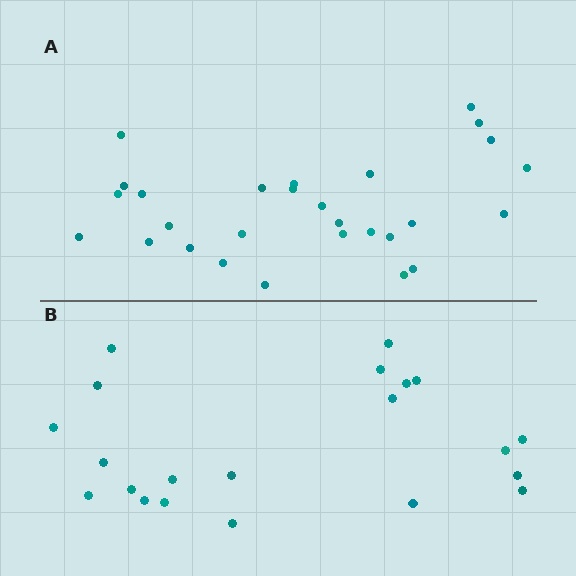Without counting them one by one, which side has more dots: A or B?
Region A (the top region) has more dots.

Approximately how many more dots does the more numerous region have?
Region A has roughly 8 or so more dots than region B.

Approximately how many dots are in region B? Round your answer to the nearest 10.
About 20 dots. (The exact count is 21, which rounds to 20.)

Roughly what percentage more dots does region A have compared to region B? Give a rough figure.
About 35% more.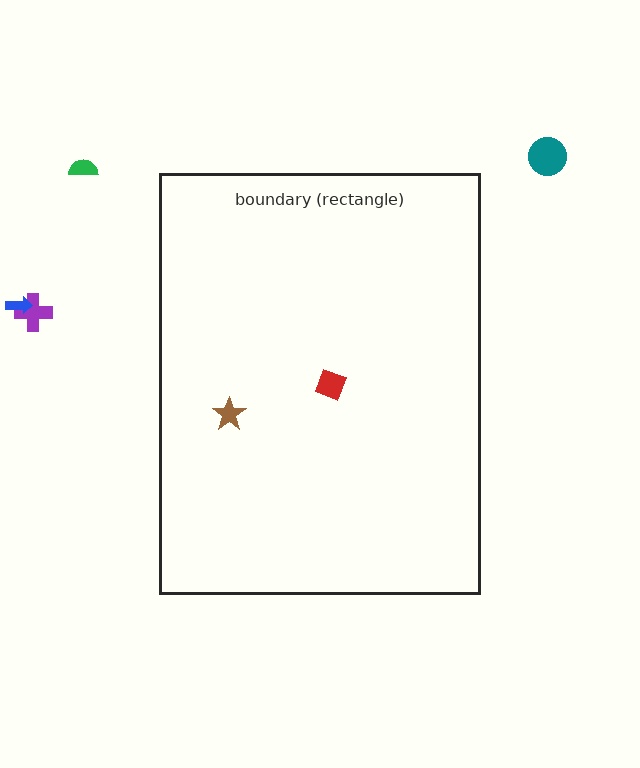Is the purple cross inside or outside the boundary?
Outside.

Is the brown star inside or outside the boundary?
Inside.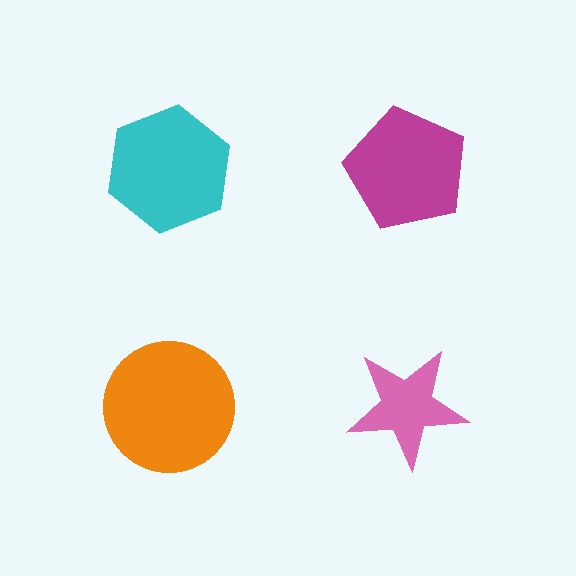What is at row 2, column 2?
A pink star.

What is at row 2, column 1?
An orange circle.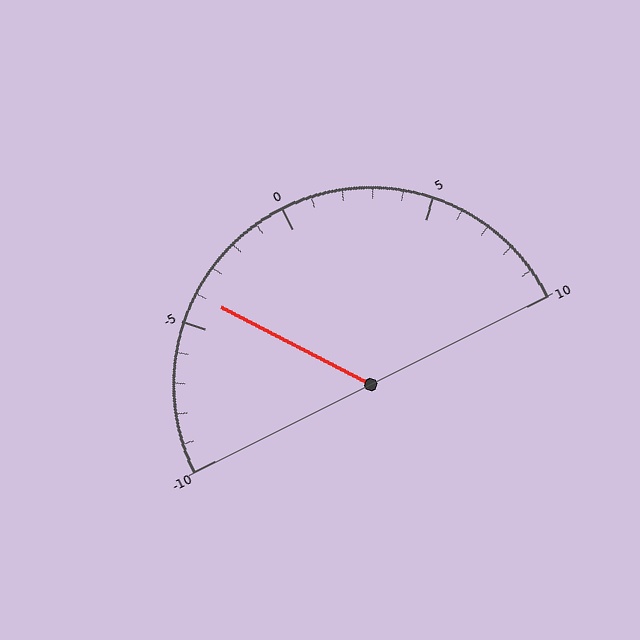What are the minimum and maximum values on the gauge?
The gauge ranges from -10 to 10.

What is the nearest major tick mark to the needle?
The nearest major tick mark is -5.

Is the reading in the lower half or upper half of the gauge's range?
The reading is in the lower half of the range (-10 to 10).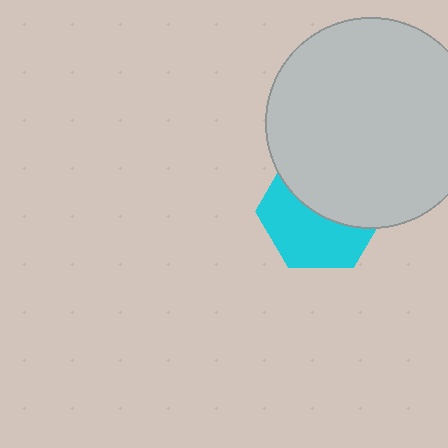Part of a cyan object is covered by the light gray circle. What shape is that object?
It is a hexagon.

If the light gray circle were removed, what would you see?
You would see the complete cyan hexagon.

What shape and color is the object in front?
The object in front is a light gray circle.